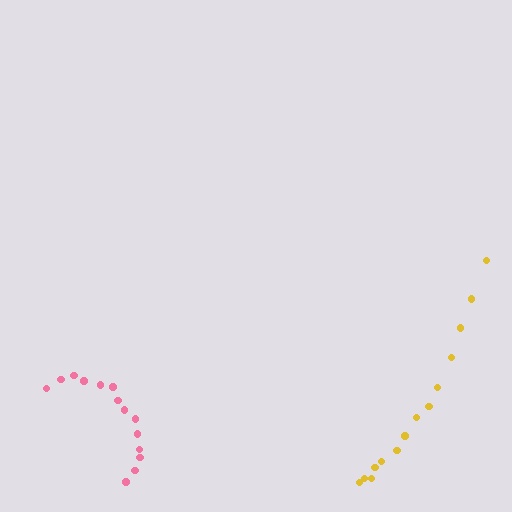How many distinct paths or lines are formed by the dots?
There are 2 distinct paths.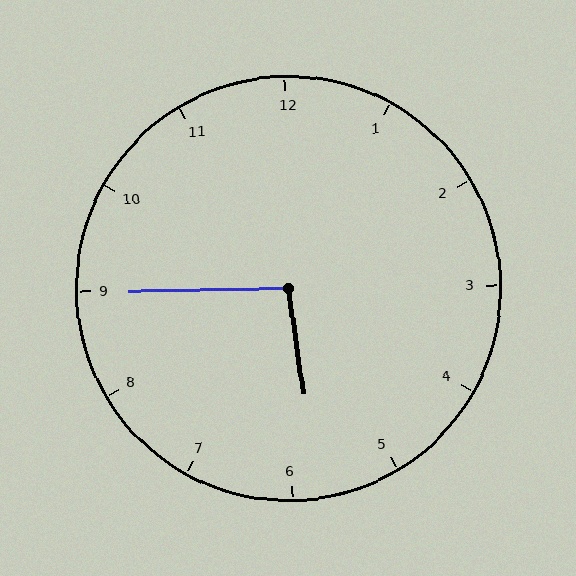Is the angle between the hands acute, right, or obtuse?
It is obtuse.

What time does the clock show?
5:45.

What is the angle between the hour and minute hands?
Approximately 98 degrees.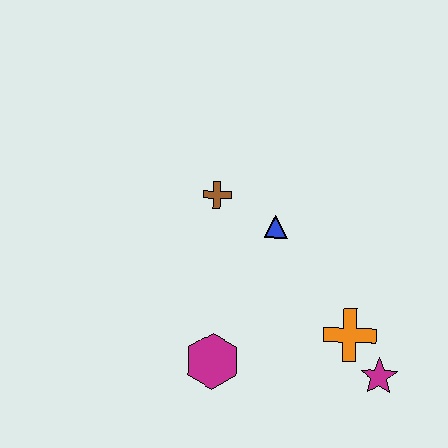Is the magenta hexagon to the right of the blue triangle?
No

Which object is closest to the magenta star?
The orange cross is closest to the magenta star.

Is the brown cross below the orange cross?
No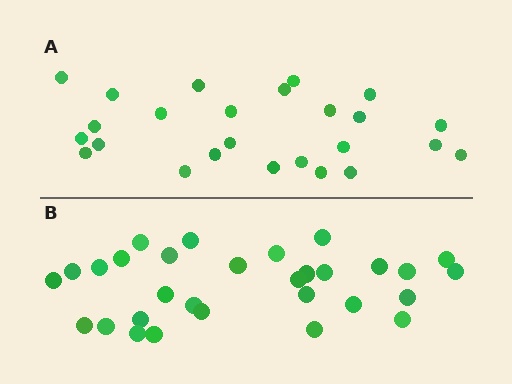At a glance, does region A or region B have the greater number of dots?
Region B (the bottom region) has more dots.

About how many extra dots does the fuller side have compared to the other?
Region B has about 5 more dots than region A.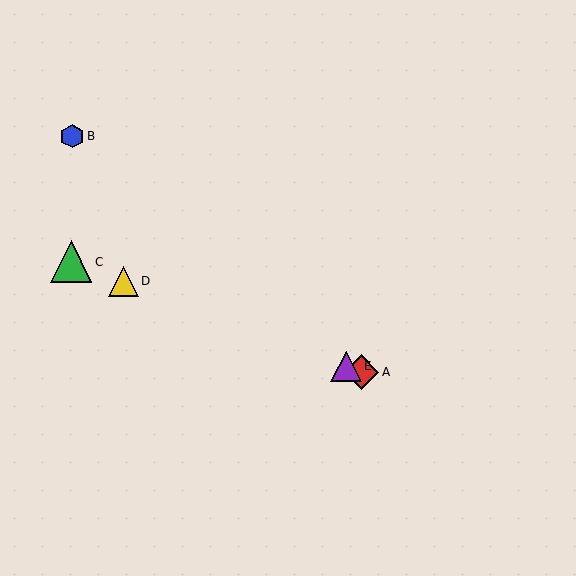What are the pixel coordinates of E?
Object E is at (346, 367).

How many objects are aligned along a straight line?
4 objects (A, C, D, E) are aligned along a straight line.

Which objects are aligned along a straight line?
Objects A, C, D, E are aligned along a straight line.